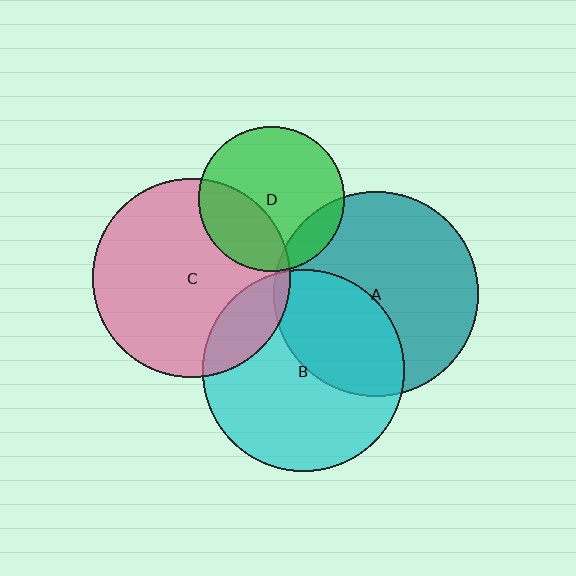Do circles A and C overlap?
Yes.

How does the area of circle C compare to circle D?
Approximately 1.9 times.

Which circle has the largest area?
Circle A (teal).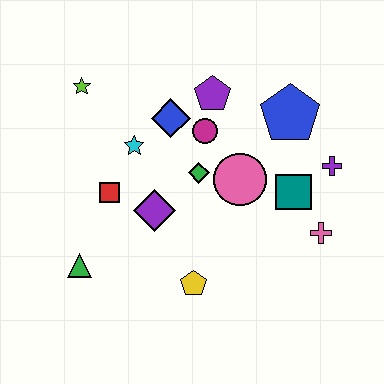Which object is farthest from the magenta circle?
The green triangle is farthest from the magenta circle.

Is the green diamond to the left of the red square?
No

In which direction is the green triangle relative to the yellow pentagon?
The green triangle is to the left of the yellow pentagon.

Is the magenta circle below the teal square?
No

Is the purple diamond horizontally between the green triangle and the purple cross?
Yes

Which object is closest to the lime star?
The cyan star is closest to the lime star.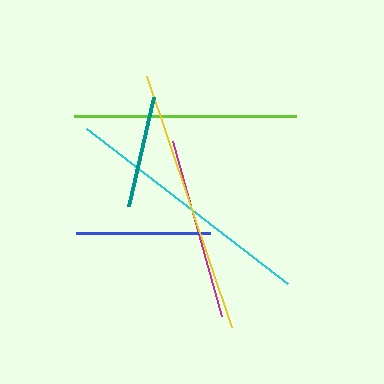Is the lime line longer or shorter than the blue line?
The lime line is longer than the blue line.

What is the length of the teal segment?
The teal segment is approximately 112 pixels long.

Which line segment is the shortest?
The teal line is the shortest at approximately 112 pixels.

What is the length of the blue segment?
The blue segment is approximately 135 pixels long.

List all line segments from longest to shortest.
From longest to shortest: yellow, cyan, lime, magenta, blue, teal.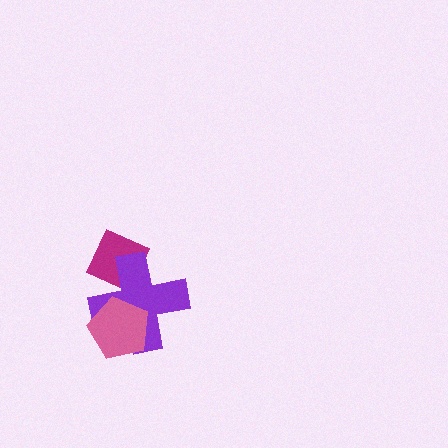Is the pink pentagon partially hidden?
No, no other shape covers it.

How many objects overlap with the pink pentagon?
1 object overlaps with the pink pentagon.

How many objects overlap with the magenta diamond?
1 object overlaps with the magenta diamond.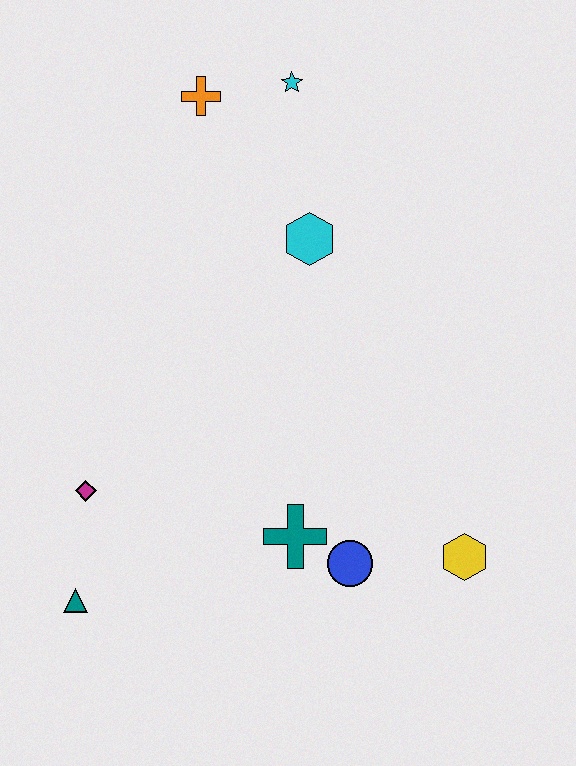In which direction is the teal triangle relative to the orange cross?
The teal triangle is below the orange cross.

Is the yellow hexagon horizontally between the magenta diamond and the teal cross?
No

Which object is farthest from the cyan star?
The teal triangle is farthest from the cyan star.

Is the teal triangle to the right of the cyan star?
No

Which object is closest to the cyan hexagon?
The cyan star is closest to the cyan hexagon.